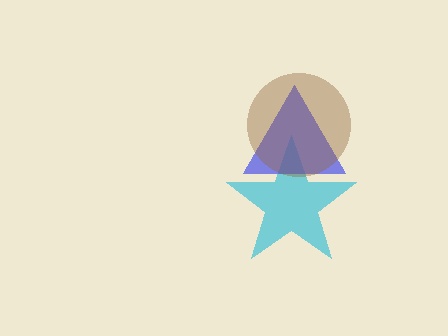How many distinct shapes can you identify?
There are 3 distinct shapes: a cyan star, a blue triangle, a brown circle.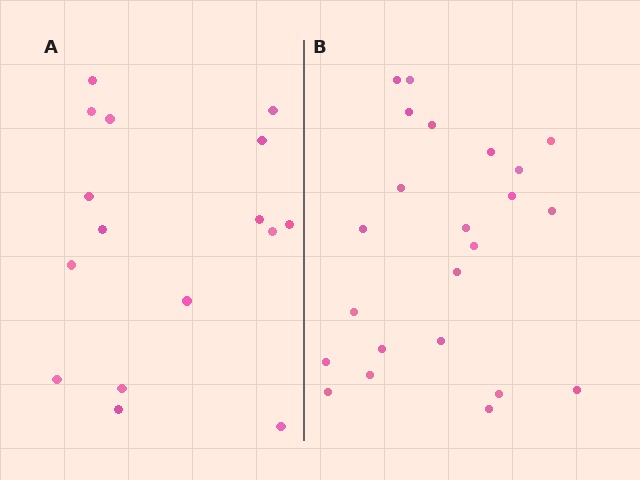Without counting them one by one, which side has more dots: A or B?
Region B (the right region) has more dots.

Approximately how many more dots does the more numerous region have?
Region B has roughly 8 or so more dots than region A.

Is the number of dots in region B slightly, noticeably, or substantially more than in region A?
Region B has noticeably more, but not dramatically so. The ratio is roughly 1.4 to 1.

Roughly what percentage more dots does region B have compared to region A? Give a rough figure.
About 45% more.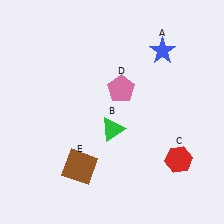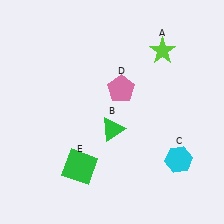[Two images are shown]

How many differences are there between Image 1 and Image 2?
There are 3 differences between the two images.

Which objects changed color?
A changed from blue to lime. C changed from red to cyan. E changed from brown to green.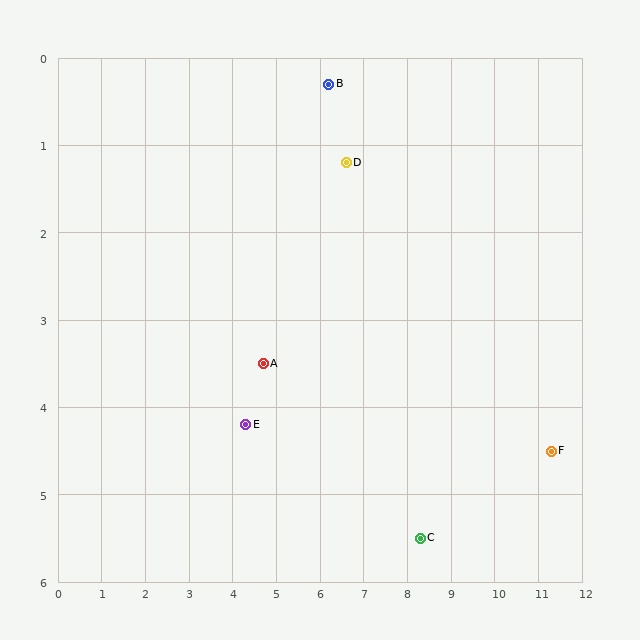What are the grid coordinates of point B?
Point B is at approximately (6.2, 0.3).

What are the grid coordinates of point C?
Point C is at approximately (8.3, 5.5).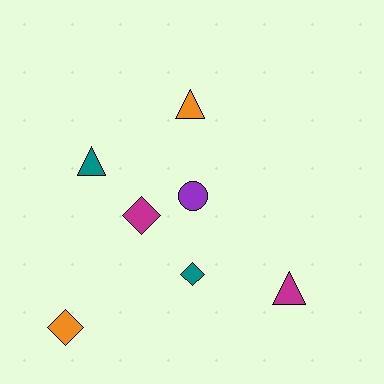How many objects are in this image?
There are 7 objects.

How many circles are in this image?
There is 1 circle.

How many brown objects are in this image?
There are no brown objects.